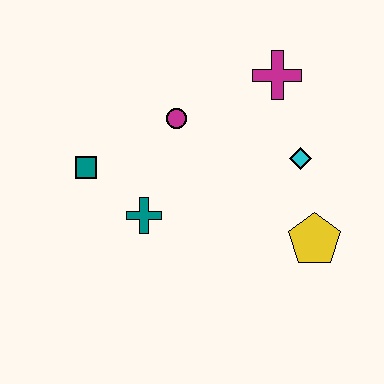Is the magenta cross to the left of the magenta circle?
No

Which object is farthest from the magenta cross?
The teal square is farthest from the magenta cross.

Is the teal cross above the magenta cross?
No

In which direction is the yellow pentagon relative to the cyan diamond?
The yellow pentagon is below the cyan diamond.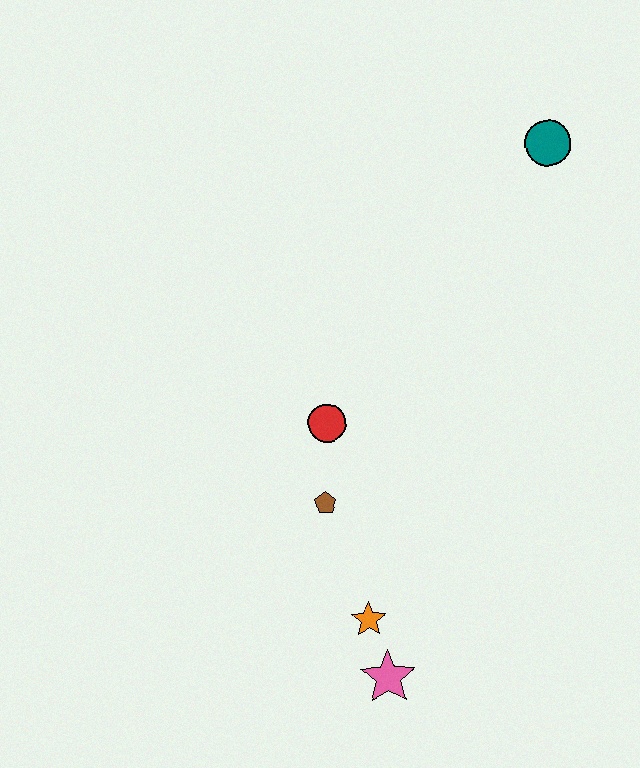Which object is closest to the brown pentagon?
The red circle is closest to the brown pentagon.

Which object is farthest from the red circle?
The teal circle is farthest from the red circle.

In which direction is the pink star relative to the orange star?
The pink star is below the orange star.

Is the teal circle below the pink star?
No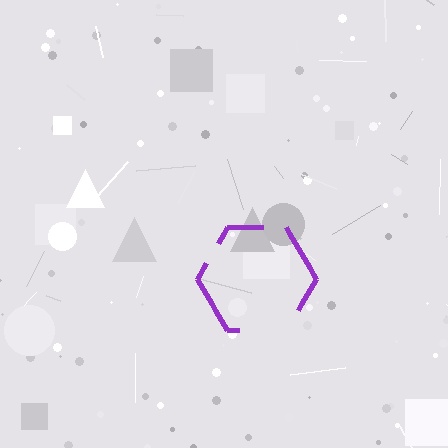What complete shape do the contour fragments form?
The contour fragments form a hexagon.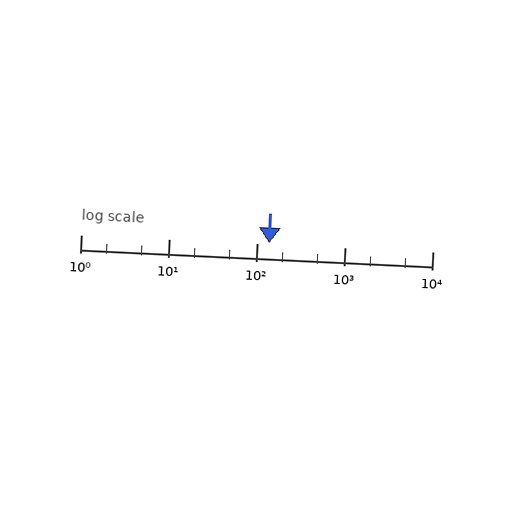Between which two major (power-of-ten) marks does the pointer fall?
The pointer is between 100 and 1000.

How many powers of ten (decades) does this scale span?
The scale spans 4 decades, from 1 to 10000.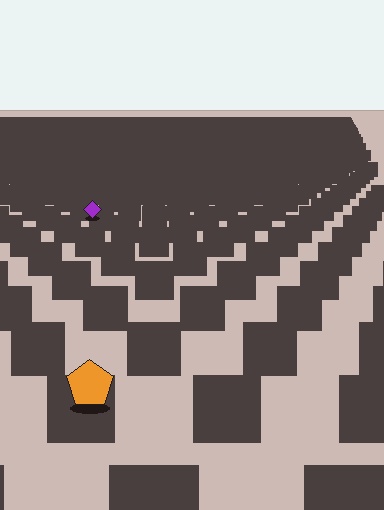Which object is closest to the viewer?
The orange pentagon is closest. The texture marks near it are larger and more spread out.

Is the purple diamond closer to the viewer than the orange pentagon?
No. The orange pentagon is closer — you can tell from the texture gradient: the ground texture is coarser near it.